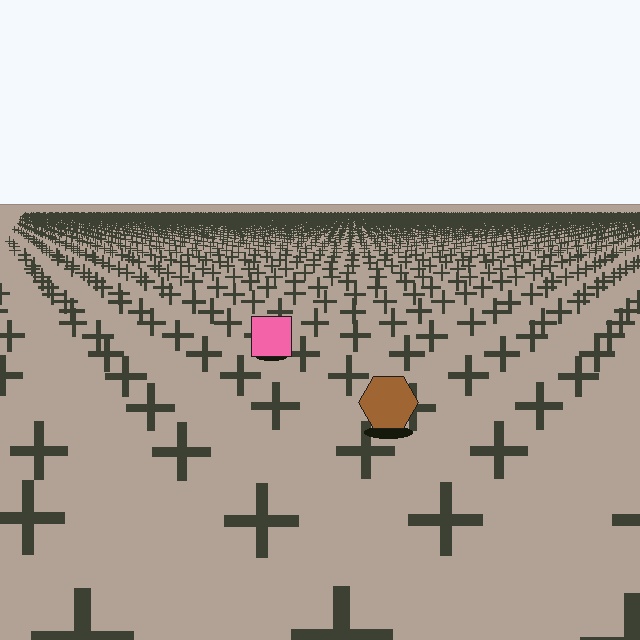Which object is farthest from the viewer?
The pink square is farthest from the viewer. It appears smaller and the ground texture around it is denser.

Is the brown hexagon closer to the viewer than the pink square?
Yes. The brown hexagon is closer — you can tell from the texture gradient: the ground texture is coarser near it.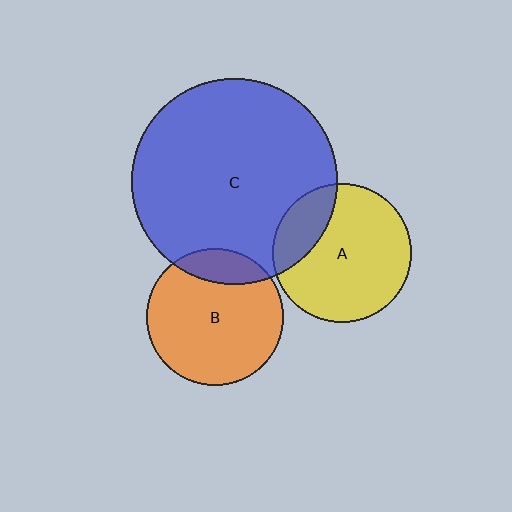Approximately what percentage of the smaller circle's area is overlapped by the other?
Approximately 20%.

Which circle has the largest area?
Circle C (blue).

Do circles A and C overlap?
Yes.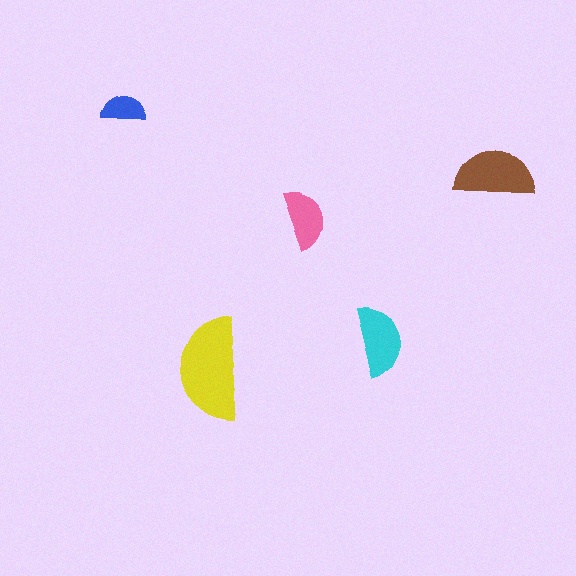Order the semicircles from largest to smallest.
the yellow one, the brown one, the cyan one, the pink one, the blue one.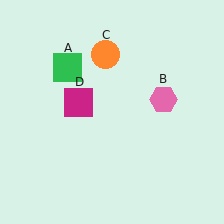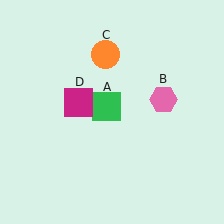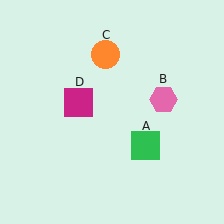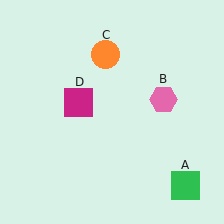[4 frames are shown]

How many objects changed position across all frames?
1 object changed position: green square (object A).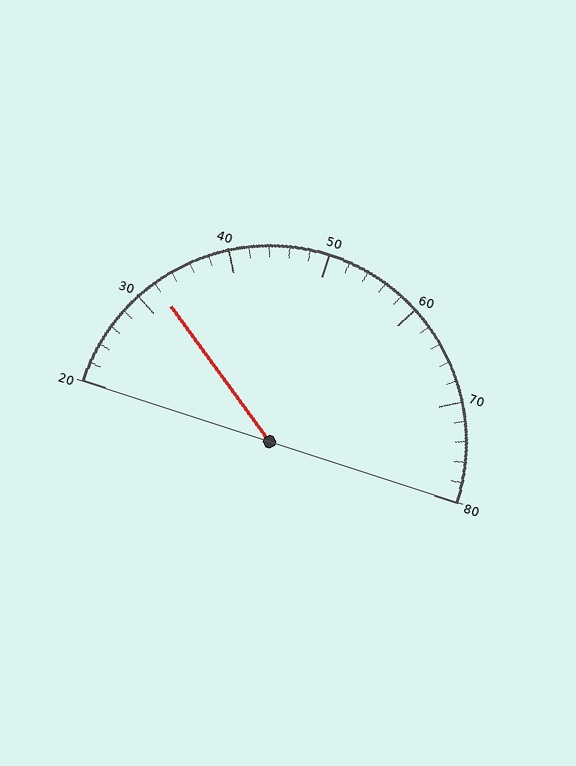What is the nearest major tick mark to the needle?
The nearest major tick mark is 30.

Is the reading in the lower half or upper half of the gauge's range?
The reading is in the lower half of the range (20 to 80).